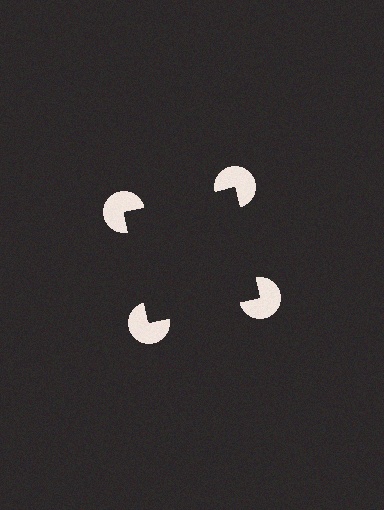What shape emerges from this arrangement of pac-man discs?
An illusory square — its edges are inferred from the aligned wedge cuts in the pac-man discs, not physically drawn.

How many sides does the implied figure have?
4 sides.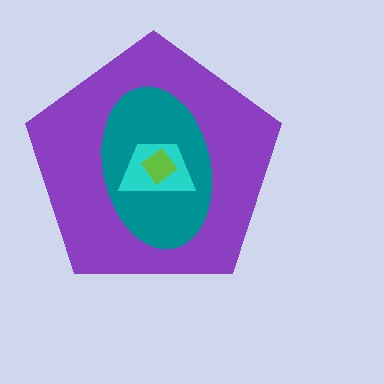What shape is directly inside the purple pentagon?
The teal ellipse.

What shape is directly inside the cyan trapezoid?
The lime diamond.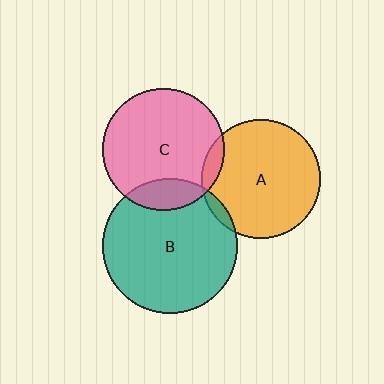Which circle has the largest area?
Circle B (teal).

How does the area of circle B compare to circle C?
Approximately 1.2 times.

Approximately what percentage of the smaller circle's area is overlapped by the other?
Approximately 5%.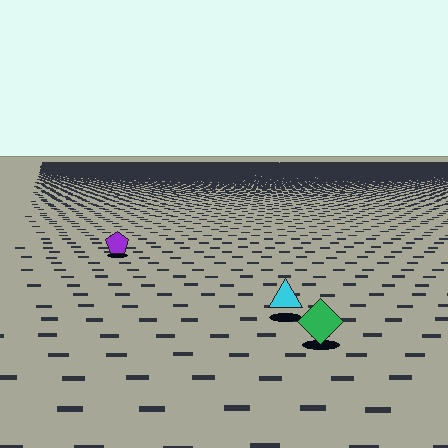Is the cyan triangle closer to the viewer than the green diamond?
No. The green diamond is closer — you can tell from the texture gradient: the ground texture is coarser near it.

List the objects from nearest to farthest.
From nearest to farthest: the green diamond, the cyan triangle, the purple pentagon.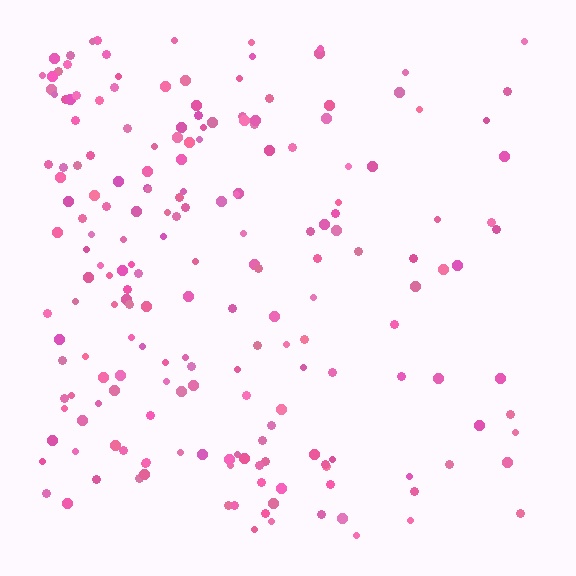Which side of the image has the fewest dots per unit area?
The right.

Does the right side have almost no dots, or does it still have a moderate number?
Still a moderate number, just noticeably fewer than the left.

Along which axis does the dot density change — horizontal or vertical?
Horizontal.